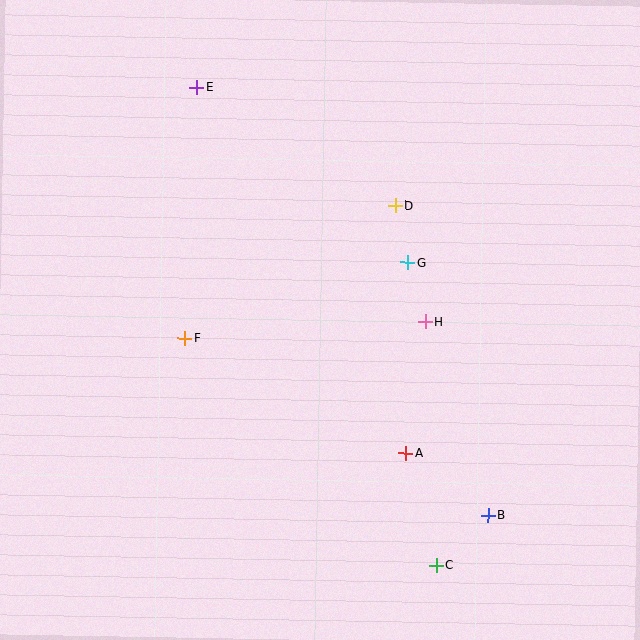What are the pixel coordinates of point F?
Point F is at (184, 338).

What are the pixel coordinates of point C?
Point C is at (436, 565).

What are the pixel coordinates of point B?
Point B is at (488, 515).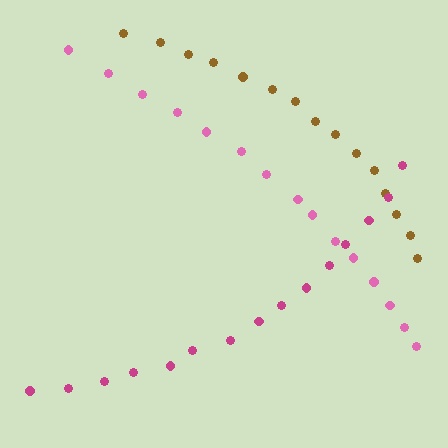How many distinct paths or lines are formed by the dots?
There are 3 distinct paths.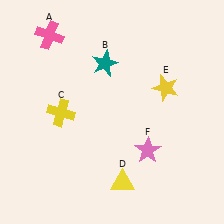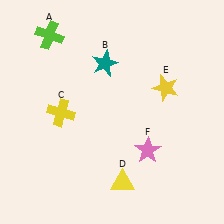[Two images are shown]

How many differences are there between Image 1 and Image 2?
There is 1 difference between the two images.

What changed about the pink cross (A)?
In Image 1, A is pink. In Image 2, it changed to lime.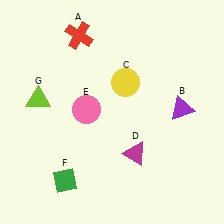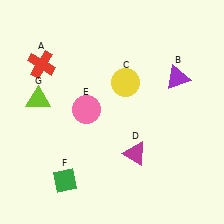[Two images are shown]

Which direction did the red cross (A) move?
The red cross (A) moved left.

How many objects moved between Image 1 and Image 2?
2 objects moved between the two images.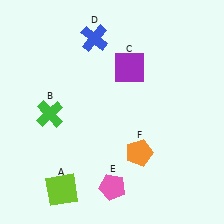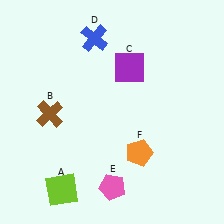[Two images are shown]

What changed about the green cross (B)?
In Image 1, B is green. In Image 2, it changed to brown.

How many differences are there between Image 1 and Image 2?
There is 1 difference between the two images.